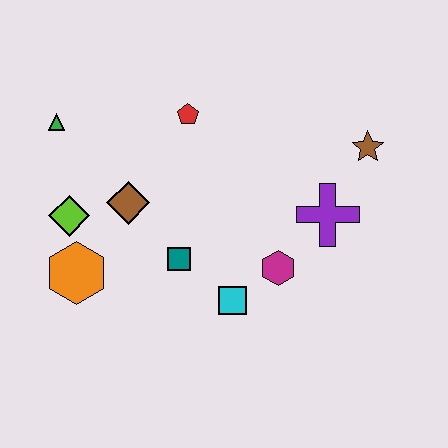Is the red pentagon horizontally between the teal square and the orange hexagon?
No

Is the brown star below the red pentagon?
Yes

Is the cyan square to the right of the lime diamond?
Yes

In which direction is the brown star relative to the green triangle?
The brown star is to the right of the green triangle.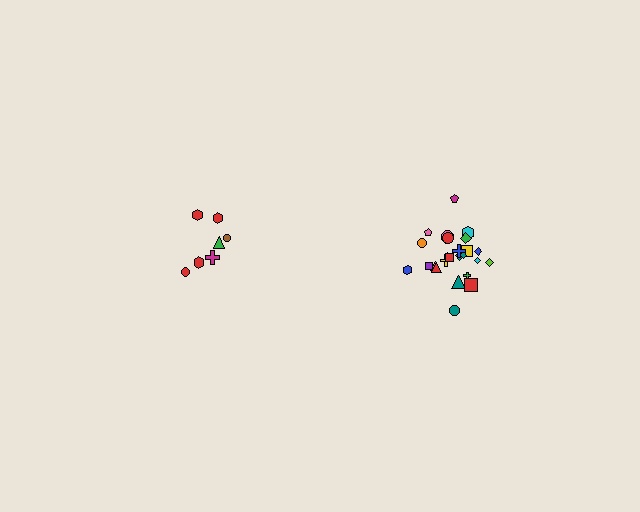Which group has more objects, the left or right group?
The right group.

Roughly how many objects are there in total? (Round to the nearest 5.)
Roughly 30 objects in total.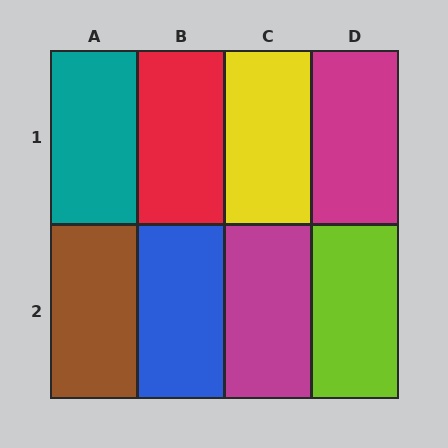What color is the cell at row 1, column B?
Red.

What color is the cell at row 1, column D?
Magenta.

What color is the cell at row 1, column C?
Yellow.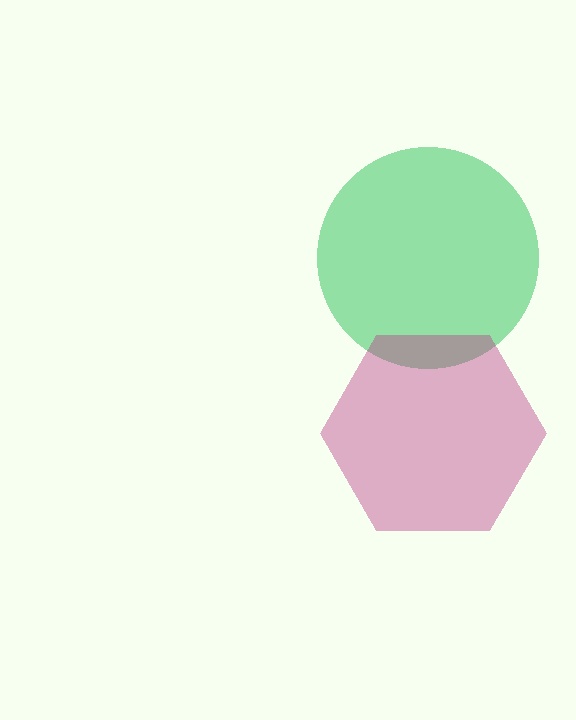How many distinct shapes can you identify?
There are 2 distinct shapes: a green circle, a magenta hexagon.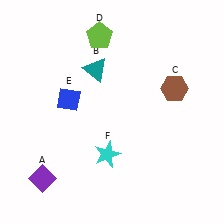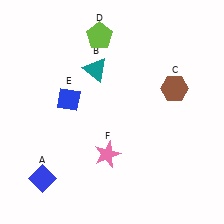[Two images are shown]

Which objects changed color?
A changed from purple to blue. F changed from cyan to pink.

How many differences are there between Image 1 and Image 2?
There are 2 differences between the two images.